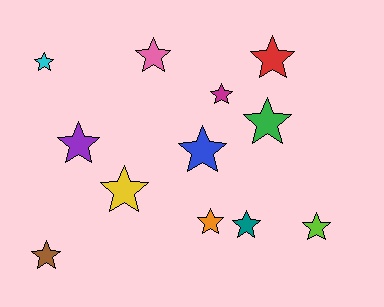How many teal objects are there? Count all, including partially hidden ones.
There is 1 teal object.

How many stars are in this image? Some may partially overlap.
There are 12 stars.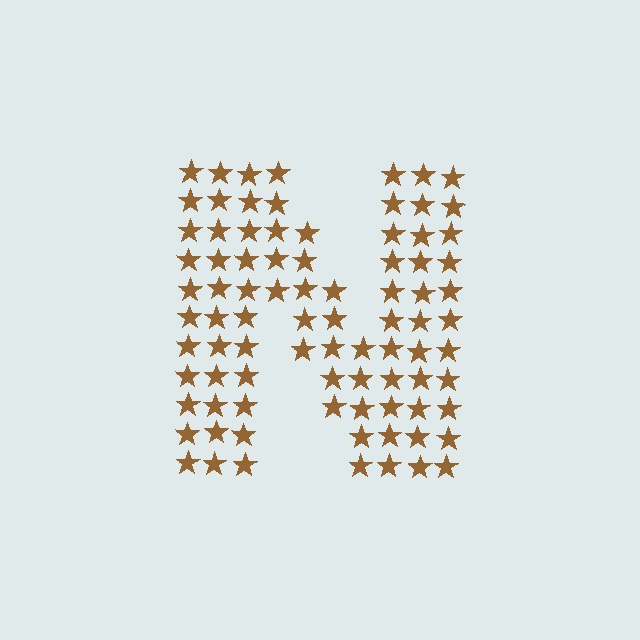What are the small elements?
The small elements are stars.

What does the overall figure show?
The overall figure shows the letter N.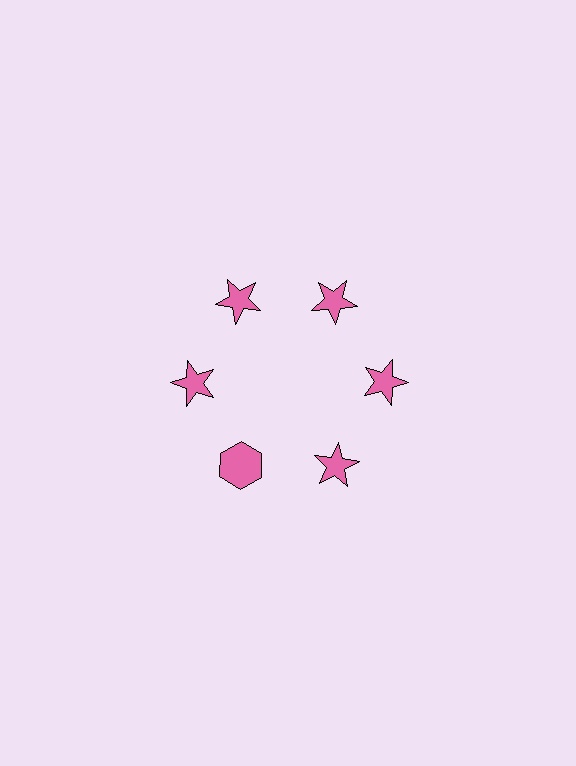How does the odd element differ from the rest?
It has a different shape: hexagon instead of star.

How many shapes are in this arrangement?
There are 6 shapes arranged in a ring pattern.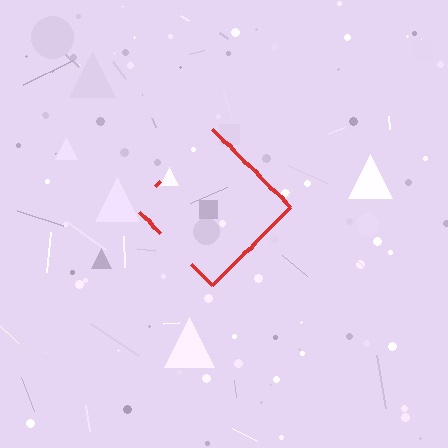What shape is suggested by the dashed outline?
The dashed outline suggests a diamond.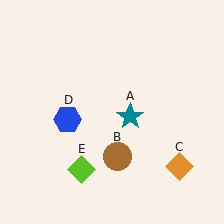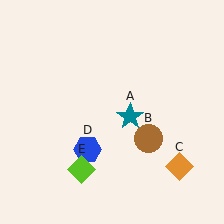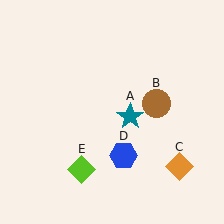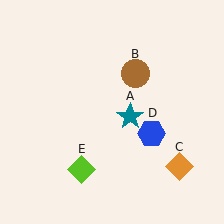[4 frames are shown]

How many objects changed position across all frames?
2 objects changed position: brown circle (object B), blue hexagon (object D).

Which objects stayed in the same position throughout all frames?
Teal star (object A) and orange diamond (object C) and lime diamond (object E) remained stationary.